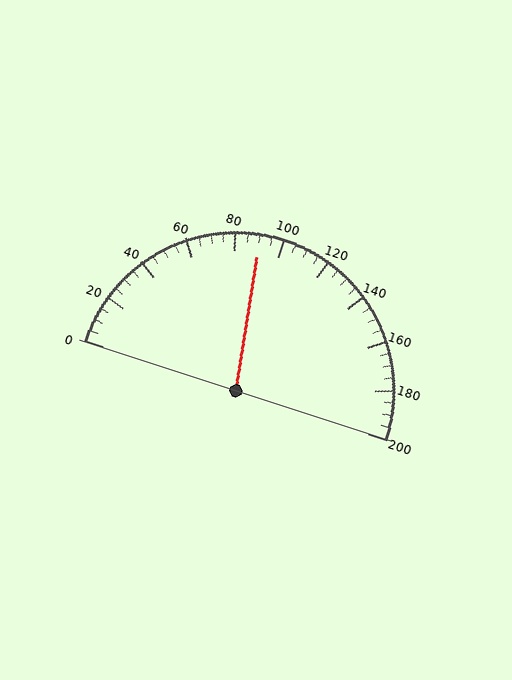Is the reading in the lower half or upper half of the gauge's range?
The reading is in the lower half of the range (0 to 200).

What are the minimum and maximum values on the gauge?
The gauge ranges from 0 to 200.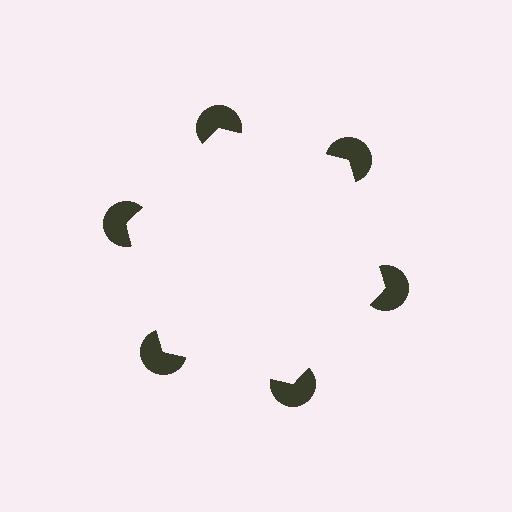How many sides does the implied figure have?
6 sides.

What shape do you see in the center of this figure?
An illusory hexagon — its edges are inferred from the aligned wedge cuts in the pac-man discs, not physically drawn.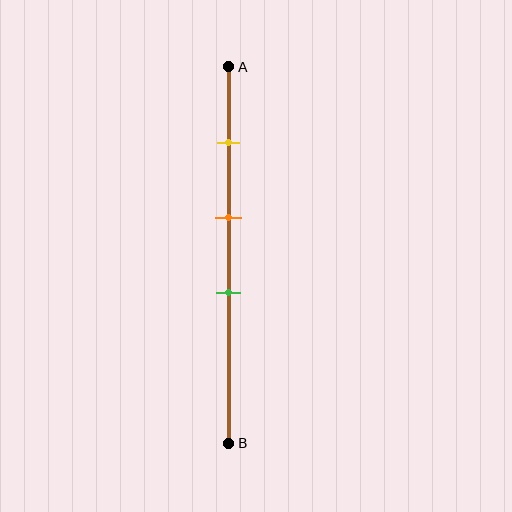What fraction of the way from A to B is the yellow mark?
The yellow mark is approximately 20% (0.2) of the way from A to B.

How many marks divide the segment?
There are 3 marks dividing the segment.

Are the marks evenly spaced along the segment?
Yes, the marks are approximately evenly spaced.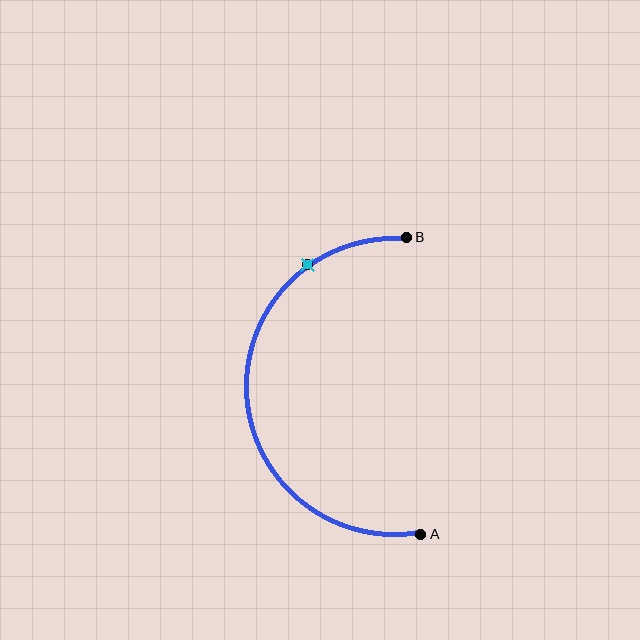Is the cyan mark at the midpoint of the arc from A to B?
No. The cyan mark lies on the arc but is closer to endpoint B. The arc midpoint would be at the point on the curve equidistant along the arc from both A and B.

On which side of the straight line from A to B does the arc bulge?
The arc bulges to the left of the straight line connecting A and B.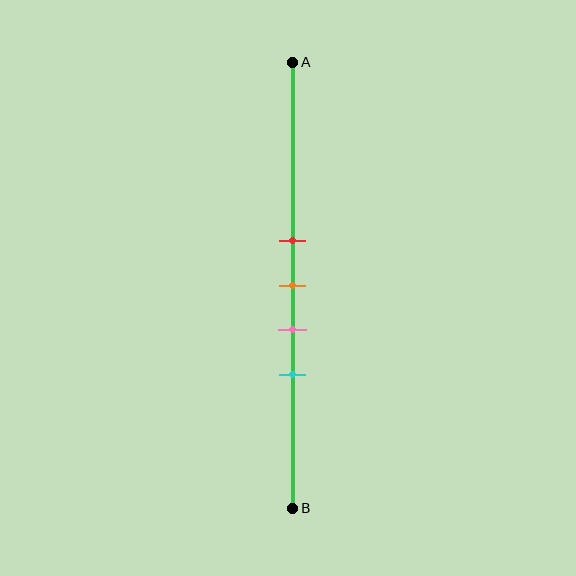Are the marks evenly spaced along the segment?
Yes, the marks are approximately evenly spaced.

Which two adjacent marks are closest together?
The red and orange marks are the closest adjacent pair.